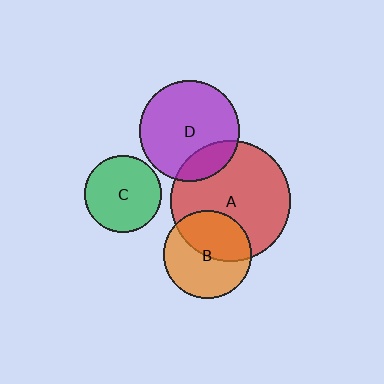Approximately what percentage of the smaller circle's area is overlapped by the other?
Approximately 20%.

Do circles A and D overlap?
Yes.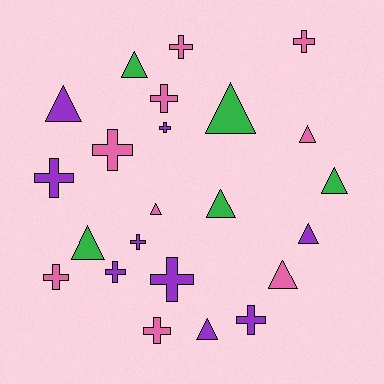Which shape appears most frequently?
Cross, with 12 objects.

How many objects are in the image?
There are 23 objects.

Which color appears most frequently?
Pink, with 9 objects.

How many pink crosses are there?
There are 6 pink crosses.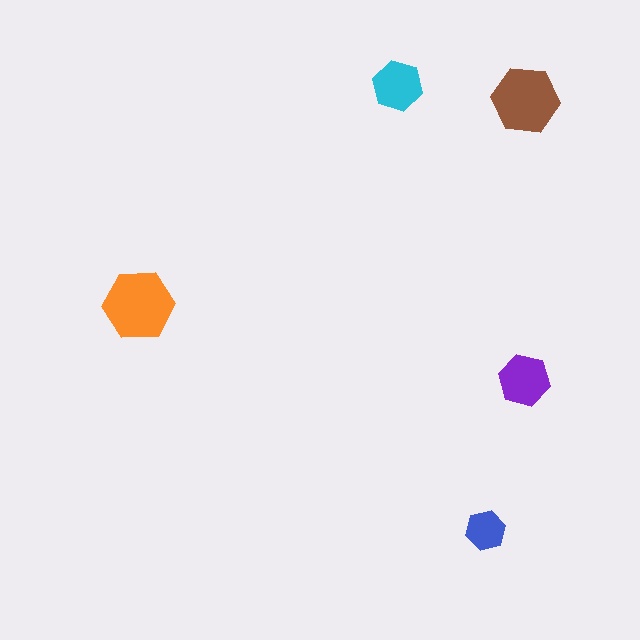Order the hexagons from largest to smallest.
the orange one, the brown one, the purple one, the cyan one, the blue one.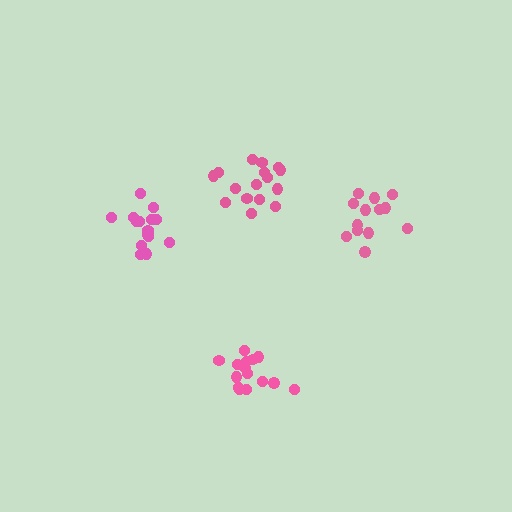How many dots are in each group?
Group 1: 15 dots, Group 2: 15 dots, Group 3: 16 dots, Group 4: 13 dots (59 total).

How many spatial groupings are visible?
There are 4 spatial groupings.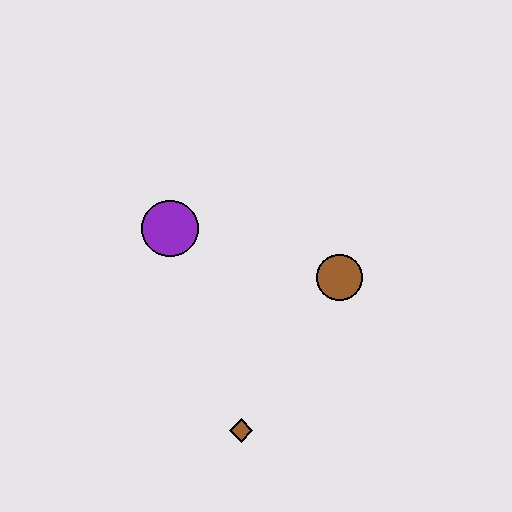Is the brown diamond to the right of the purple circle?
Yes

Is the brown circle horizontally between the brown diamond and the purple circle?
No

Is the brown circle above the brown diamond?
Yes